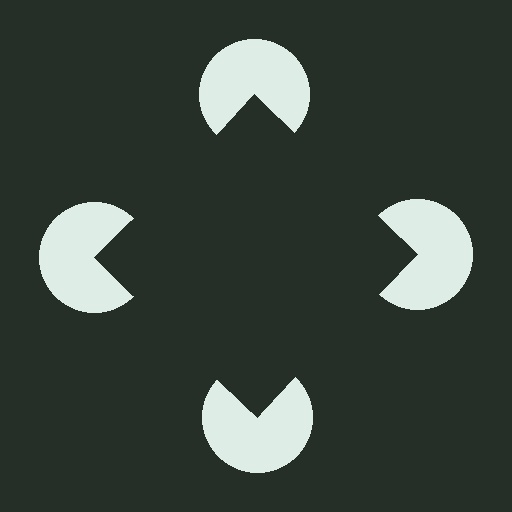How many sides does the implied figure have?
4 sides.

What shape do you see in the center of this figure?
An illusory square — its edges are inferred from the aligned wedge cuts in the pac-man discs, not physically drawn.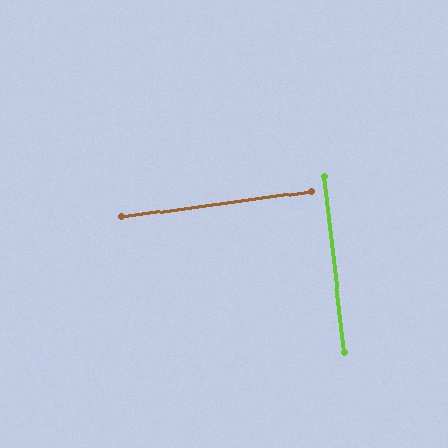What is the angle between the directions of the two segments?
Approximately 89 degrees.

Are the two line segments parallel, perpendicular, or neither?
Perpendicular — they meet at approximately 89°.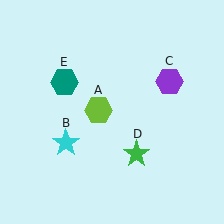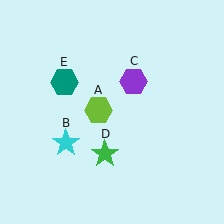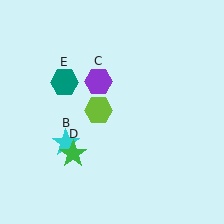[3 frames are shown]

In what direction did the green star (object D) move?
The green star (object D) moved left.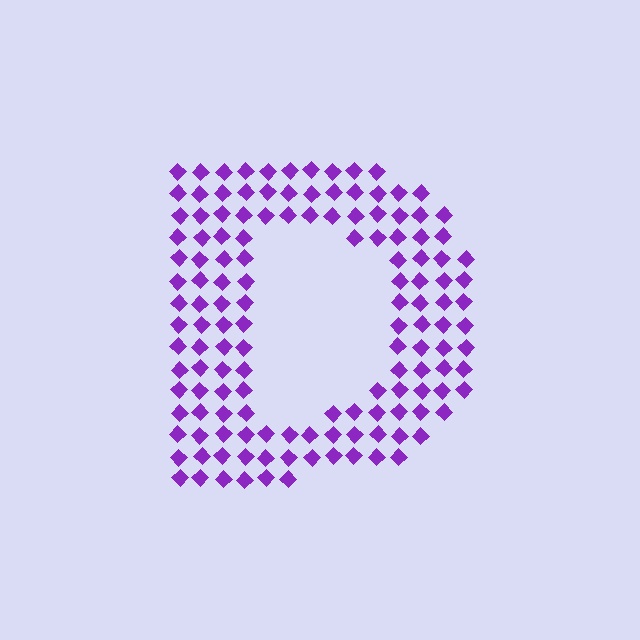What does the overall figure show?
The overall figure shows the letter D.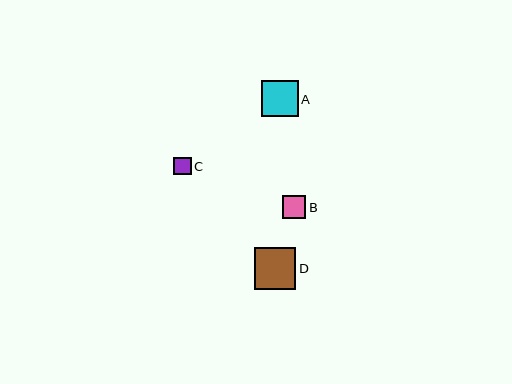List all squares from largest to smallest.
From largest to smallest: D, A, B, C.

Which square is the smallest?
Square C is the smallest with a size of approximately 17 pixels.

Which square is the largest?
Square D is the largest with a size of approximately 41 pixels.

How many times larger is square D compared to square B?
Square D is approximately 1.8 times the size of square B.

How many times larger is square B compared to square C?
Square B is approximately 1.3 times the size of square C.